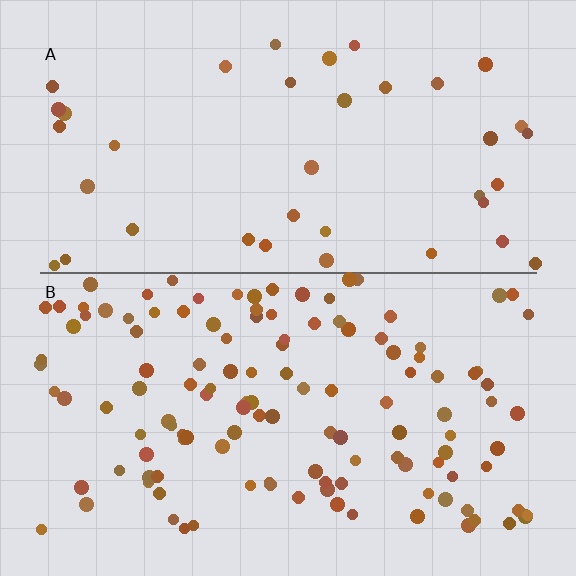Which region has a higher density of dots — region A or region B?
B (the bottom).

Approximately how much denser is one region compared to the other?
Approximately 3.2× — region B over region A.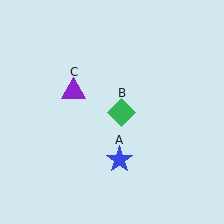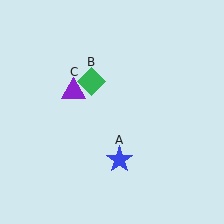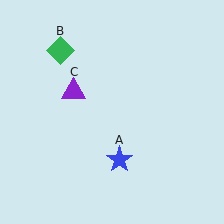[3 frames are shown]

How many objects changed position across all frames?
1 object changed position: green diamond (object B).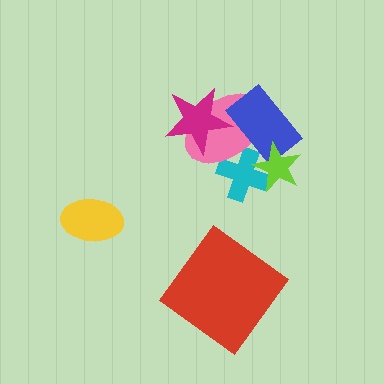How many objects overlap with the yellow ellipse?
0 objects overlap with the yellow ellipse.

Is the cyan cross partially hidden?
Yes, it is partially covered by another shape.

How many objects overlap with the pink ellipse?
3 objects overlap with the pink ellipse.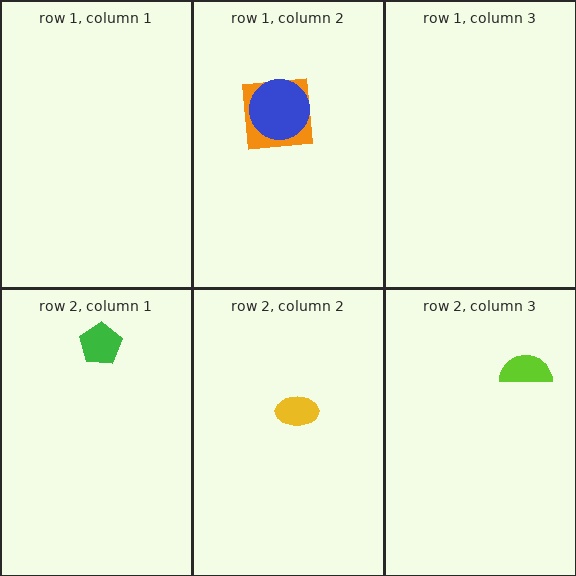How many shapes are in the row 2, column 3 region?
1.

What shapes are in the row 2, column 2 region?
The yellow ellipse.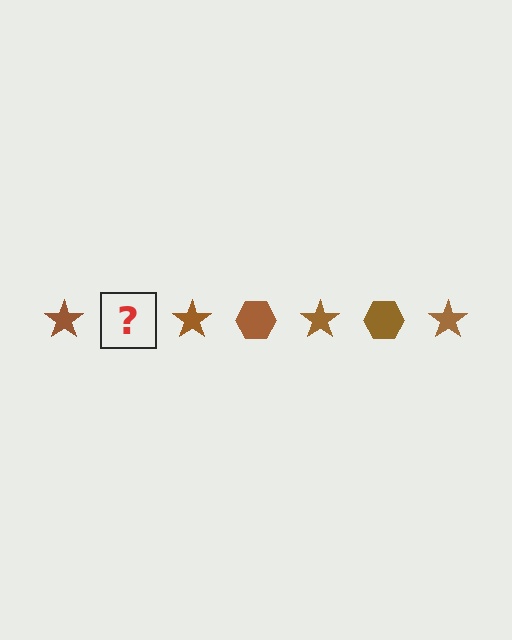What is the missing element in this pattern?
The missing element is a brown hexagon.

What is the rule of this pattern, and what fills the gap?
The rule is that the pattern cycles through star, hexagon shapes in brown. The gap should be filled with a brown hexagon.